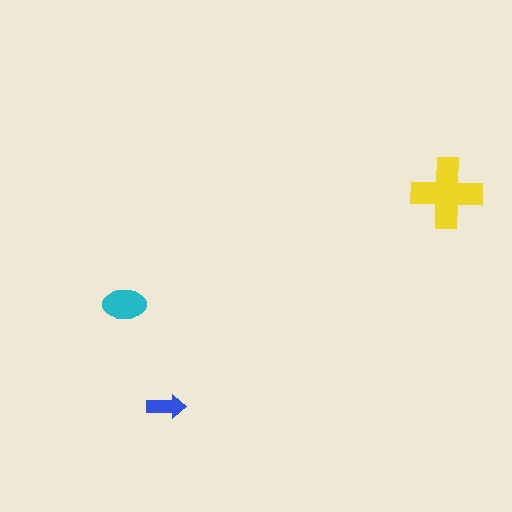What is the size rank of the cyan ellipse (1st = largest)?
2nd.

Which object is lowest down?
The blue arrow is bottommost.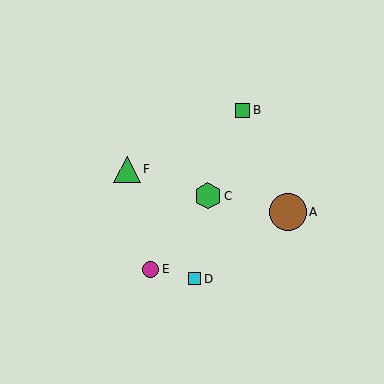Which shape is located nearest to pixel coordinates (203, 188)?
The green hexagon (labeled C) at (208, 196) is nearest to that location.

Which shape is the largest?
The brown circle (labeled A) is the largest.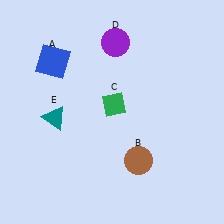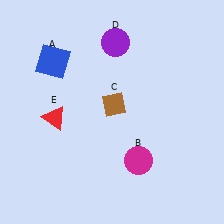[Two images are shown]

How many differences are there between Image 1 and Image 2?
There are 3 differences between the two images.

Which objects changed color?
B changed from brown to magenta. C changed from green to brown. E changed from teal to red.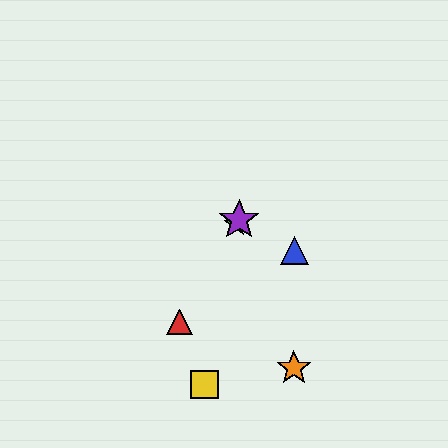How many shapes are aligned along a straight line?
3 shapes (the red triangle, the green star, the purple star) are aligned along a straight line.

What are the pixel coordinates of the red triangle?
The red triangle is at (180, 322).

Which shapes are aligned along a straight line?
The red triangle, the green star, the purple star are aligned along a straight line.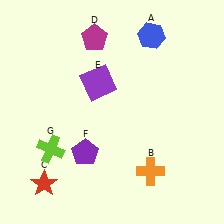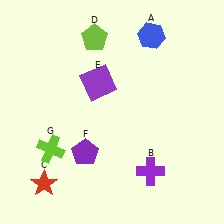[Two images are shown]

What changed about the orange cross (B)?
In Image 1, B is orange. In Image 2, it changed to purple.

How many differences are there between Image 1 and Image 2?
There are 2 differences between the two images.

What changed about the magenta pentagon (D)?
In Image 1, D is magenta. In Image 2, it changed to lime.